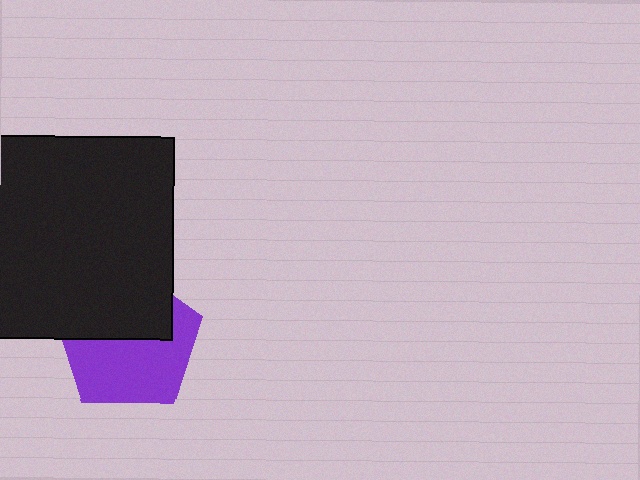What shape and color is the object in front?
The object in front is a black square.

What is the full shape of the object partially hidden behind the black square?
The partially hidden object is a purple pentagon.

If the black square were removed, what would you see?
You would see the complete purple pentagon.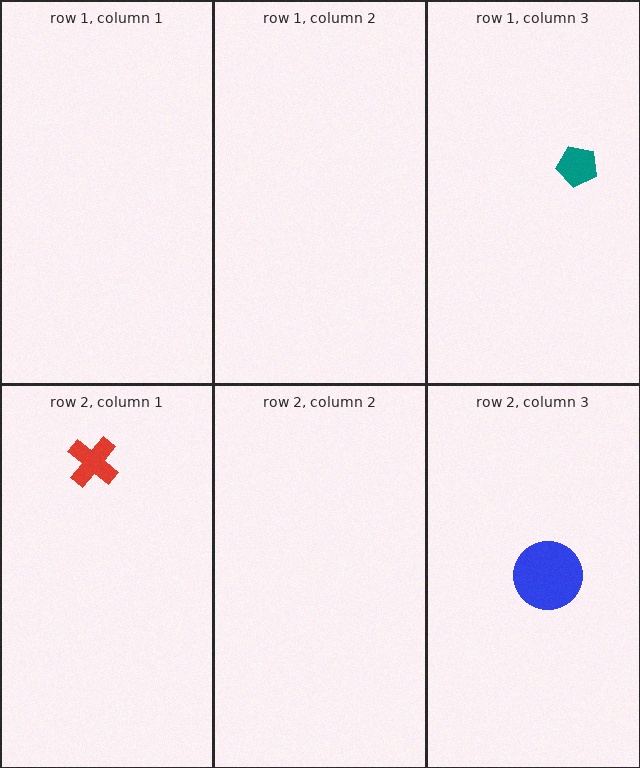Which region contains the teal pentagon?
The row 1, column 3 region.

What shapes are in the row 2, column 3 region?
The blue circle.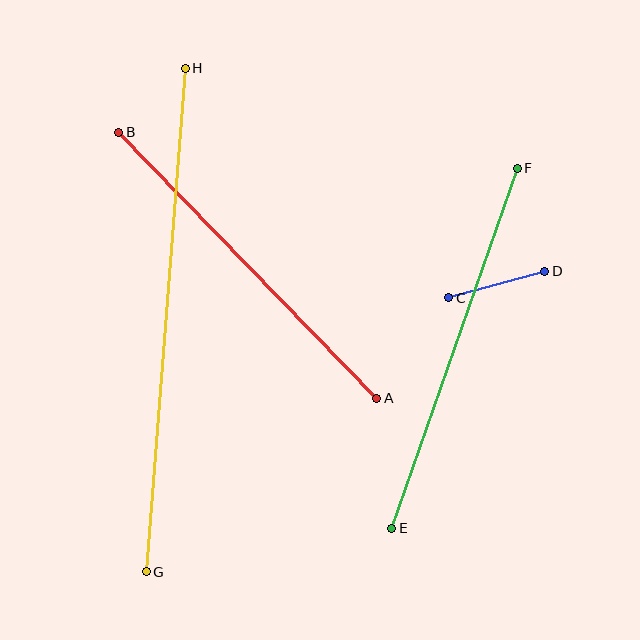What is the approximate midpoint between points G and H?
The midpoint is at approximately (166, 320) pixels.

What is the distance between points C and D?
The distance is approximately 100 pixels.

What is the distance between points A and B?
The distance is approximately 371 pixels.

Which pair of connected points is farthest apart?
Points G and H are farthest apart.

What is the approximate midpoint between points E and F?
The midpoint is at approximately (455, 348) pixels.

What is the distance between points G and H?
The distance is approximately 505 pixels.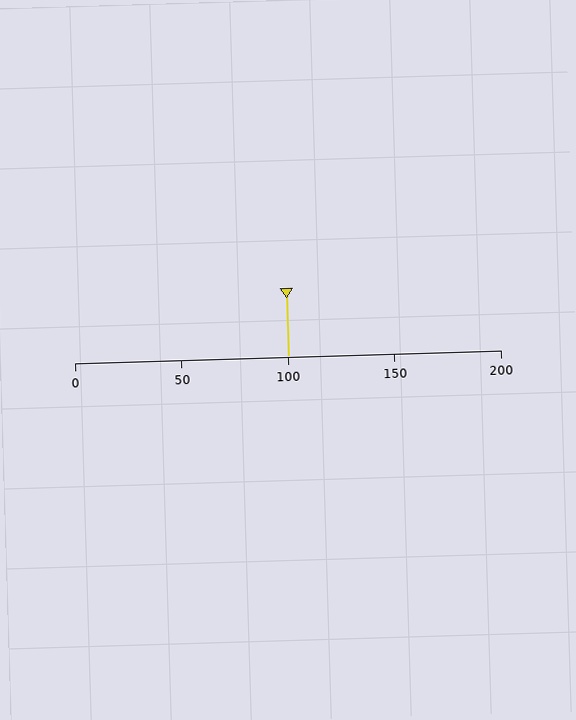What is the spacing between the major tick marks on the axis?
The major ticks are spaced 50 apart.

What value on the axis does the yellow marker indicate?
The marker indicates approximately 100.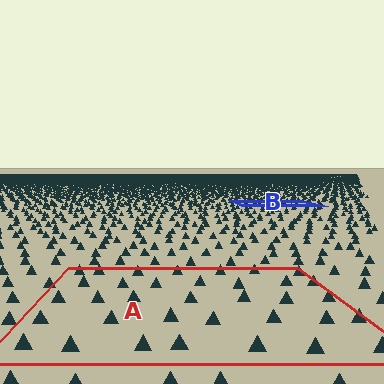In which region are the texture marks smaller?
The texture marks are smaller in region B, because it is farther away.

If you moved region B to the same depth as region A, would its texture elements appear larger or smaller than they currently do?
They would appear larger. At a closer depth, the same texture elements are projected at a bigger on-screen size.